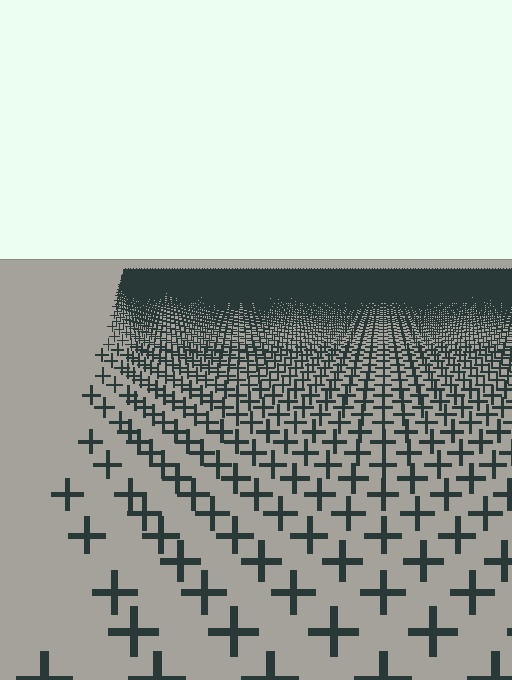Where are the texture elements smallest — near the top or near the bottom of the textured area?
Near the top.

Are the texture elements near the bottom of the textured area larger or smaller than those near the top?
Larger. Near the bottom, elements are closer to the viewer and appear at a bigger on-screen size.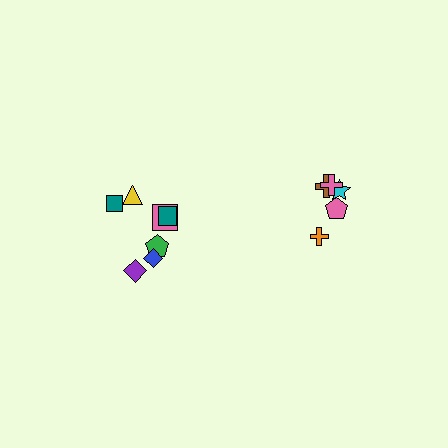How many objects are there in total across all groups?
There are 12 objects.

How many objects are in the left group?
There are 7 objects.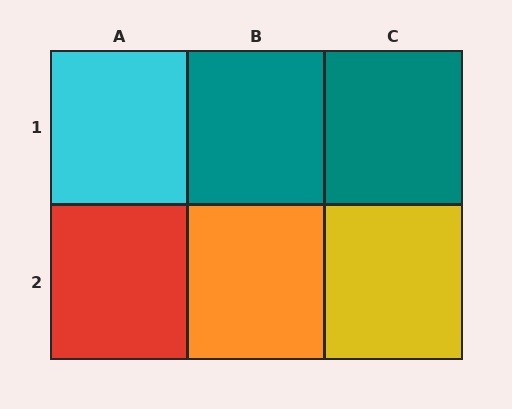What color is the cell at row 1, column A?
Cyan.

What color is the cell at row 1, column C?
Teal.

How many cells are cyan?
1 cell is cyan.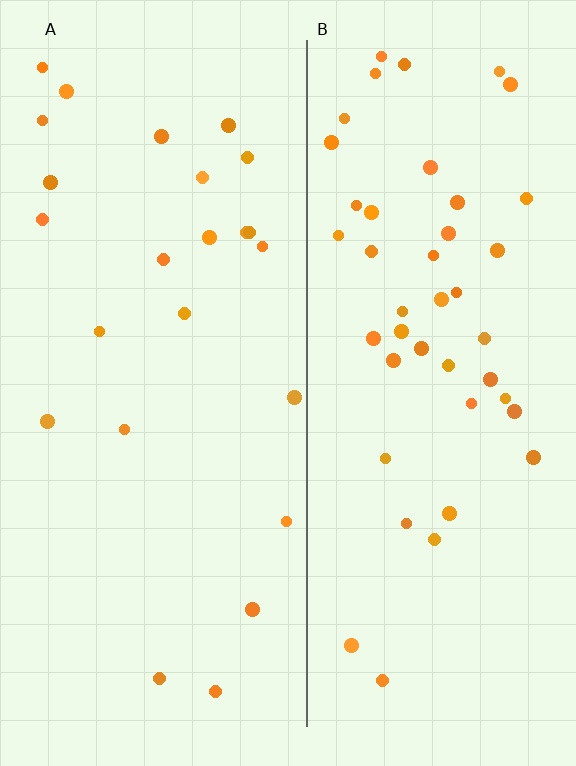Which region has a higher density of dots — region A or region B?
B (the right).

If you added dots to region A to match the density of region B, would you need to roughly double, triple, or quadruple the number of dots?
Approximately double.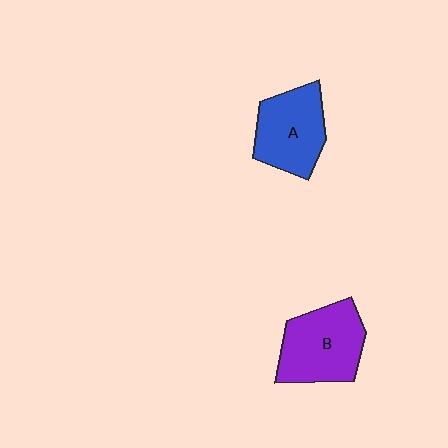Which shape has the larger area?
Shape B (purple).